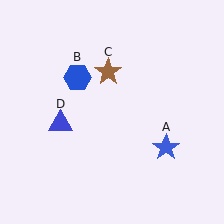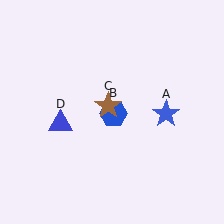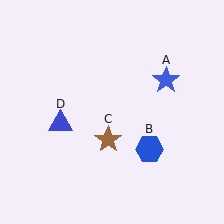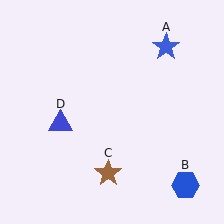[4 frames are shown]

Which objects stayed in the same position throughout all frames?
Blue triangle (object D) remained stationary.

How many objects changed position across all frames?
3 objects changed position: blue star (object A), blue hexagon (object B), brown star (object C).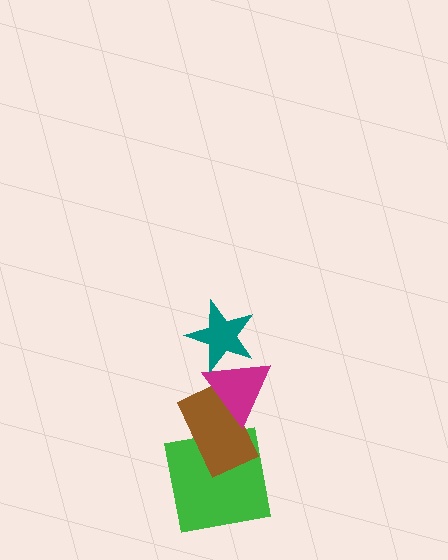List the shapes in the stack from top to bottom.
From top to bottom: the teal star, the magenta triangle, the brown rectangle, the green square.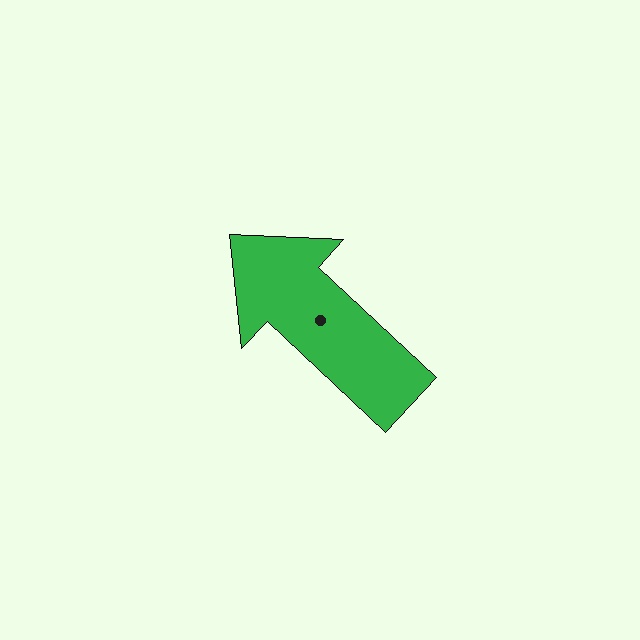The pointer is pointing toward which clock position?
Roughly 10 o'clock.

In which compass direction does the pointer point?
Northwest.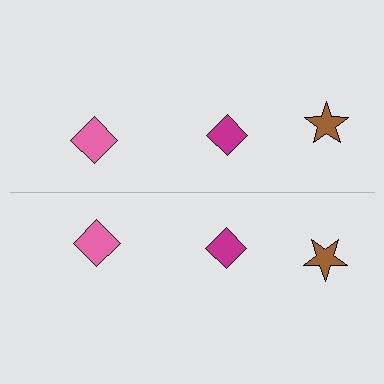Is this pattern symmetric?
Yes, this pattern has bilateral (reflection) symmetry.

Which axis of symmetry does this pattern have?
The pattern has a horizontal axis of symmetry running through the center of the image.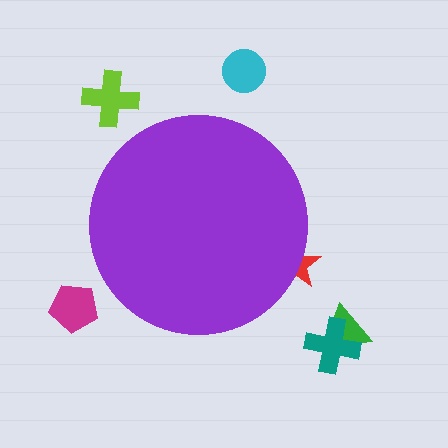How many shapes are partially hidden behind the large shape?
1 shape is partially hidden.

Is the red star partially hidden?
Yes, the red star is partially hidden behind the purple circle.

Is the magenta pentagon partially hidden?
No, the magenta pentagon is fully visible.